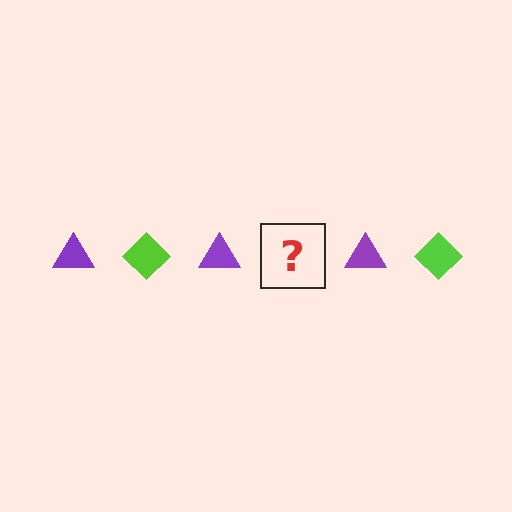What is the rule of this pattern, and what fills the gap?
The rule is that the pattern alternates between purple triangle and lime diamond. The gap should be filled with a lime diamond.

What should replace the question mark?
The question mark should be replaced with a lime diamond.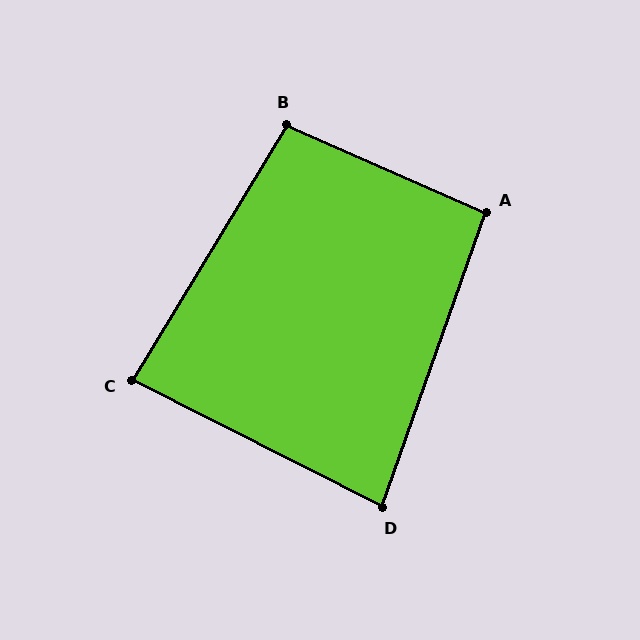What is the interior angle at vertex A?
Approximately 94 degrees (approximately right).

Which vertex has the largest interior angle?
B, at approximately 97 degrees.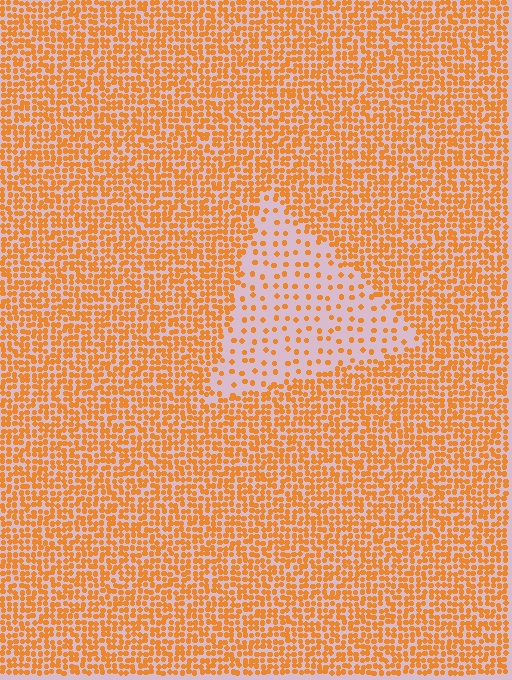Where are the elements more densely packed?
The elements are more densely packed outside the triangle boundary.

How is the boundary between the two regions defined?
The boundary is defined by a change in element density (approximately 3.0x ratio). All elements are the same color, size, and shape.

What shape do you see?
I see a triangle.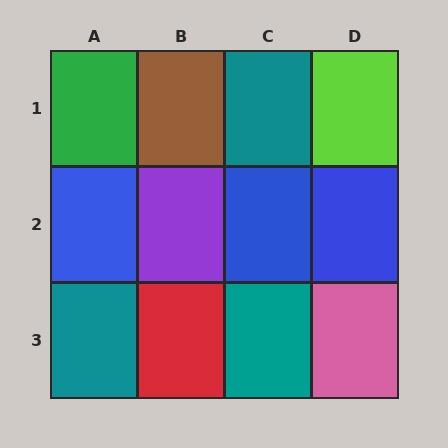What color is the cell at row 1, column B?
Brown.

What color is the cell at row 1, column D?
Lime.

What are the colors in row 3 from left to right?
Teal, red, teal, pink.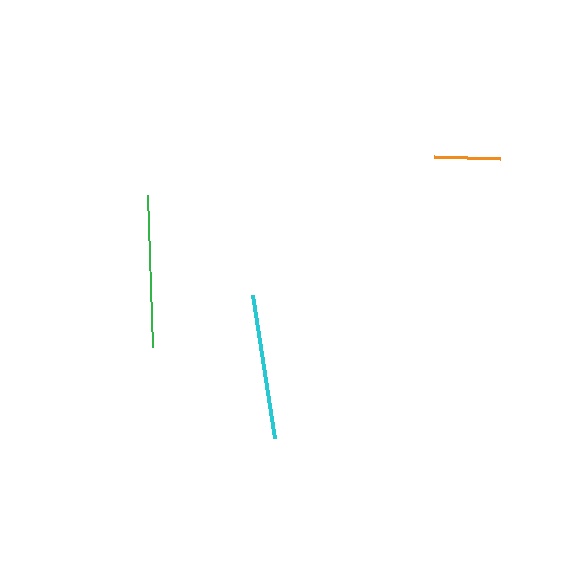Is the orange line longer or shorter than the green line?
The green line is longer than the orange line.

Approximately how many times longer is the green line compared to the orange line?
The green line is approximately 2.3 times the length of the orange line.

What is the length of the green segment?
The green segment is approximately 152 pixels long.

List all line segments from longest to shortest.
From longest to shortest: green, cyan, orange.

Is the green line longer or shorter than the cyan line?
The green line is longer than the cyan line.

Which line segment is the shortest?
The orange line is the shortest at approximately 65 pixels.